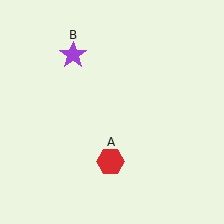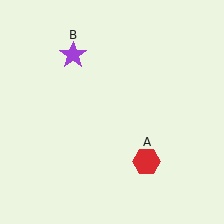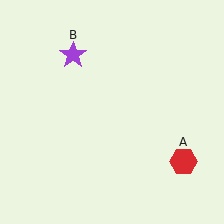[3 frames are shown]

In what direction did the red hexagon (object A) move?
The red hexagon (object A) moved right.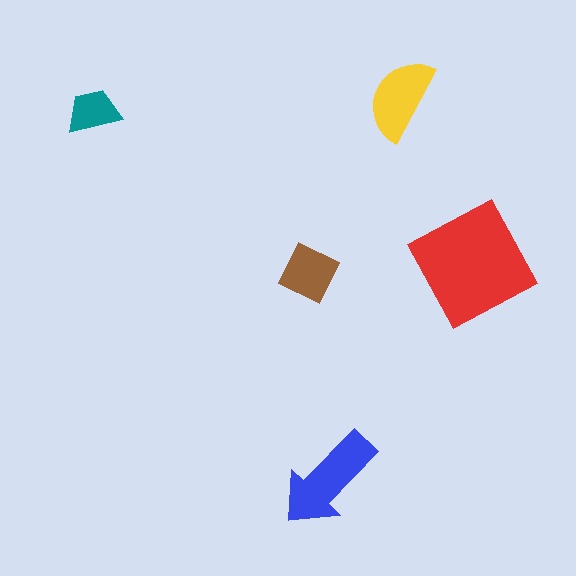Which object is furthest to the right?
The red square is rightmost.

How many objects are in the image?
There are 5 objects in the image.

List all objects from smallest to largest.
The teal trapezoid, the brown diamond, the yellow semicircle, the blue arrow, the red square.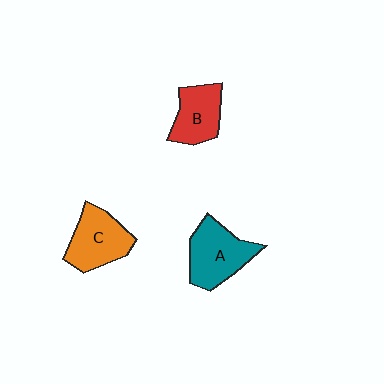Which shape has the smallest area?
Shape B (red).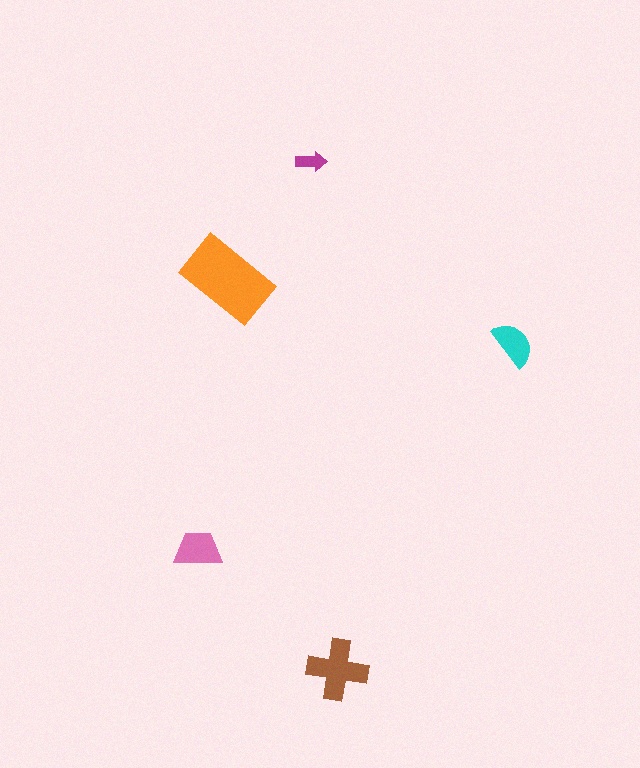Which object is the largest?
The orange rectangle.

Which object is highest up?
The magenta arrow is topmost.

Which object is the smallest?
The magenta arrow.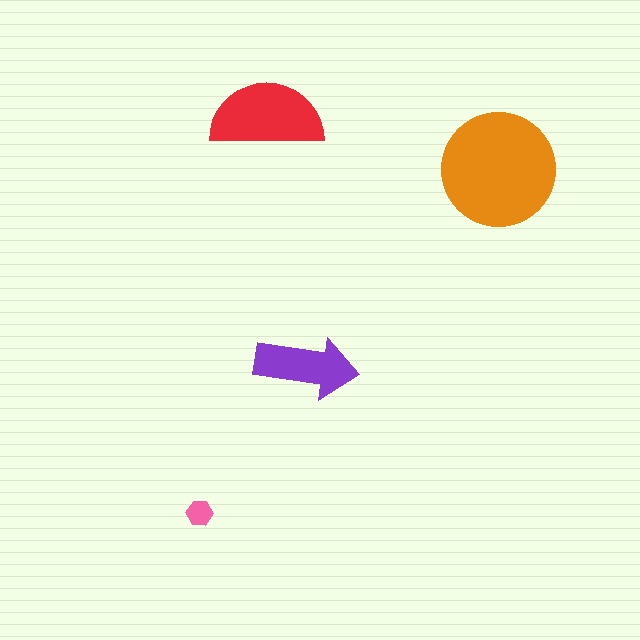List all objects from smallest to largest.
The pink hexagon, the purple arrow, the red semicircle, the orange circle.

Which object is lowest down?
The pink hexagon is bottommost.